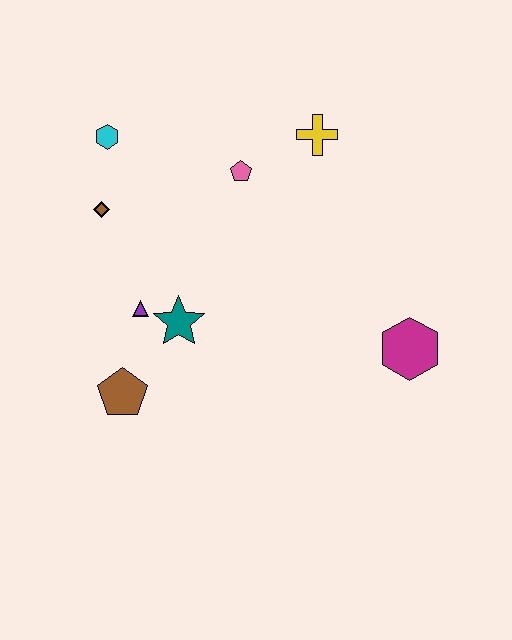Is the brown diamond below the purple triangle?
No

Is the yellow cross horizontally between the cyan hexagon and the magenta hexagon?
Yes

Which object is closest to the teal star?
The purple triangle is closest to the teal star.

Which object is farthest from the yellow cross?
The brown pentagon is farthest from the yellow cross.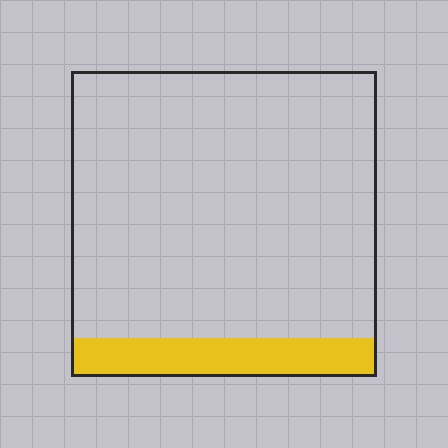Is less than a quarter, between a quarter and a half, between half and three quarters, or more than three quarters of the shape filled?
Less than a quarter.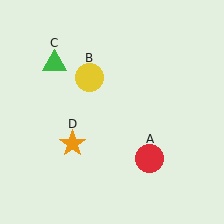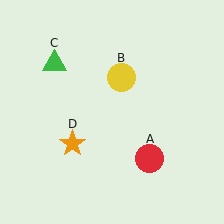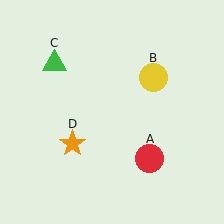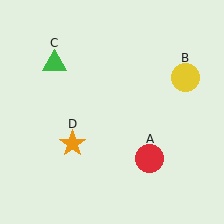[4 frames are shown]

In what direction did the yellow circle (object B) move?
The yellow circle (object B) moved right.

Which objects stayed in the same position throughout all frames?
Red circle (object A) and green triangle (object C) and orange star (object D) remained stationary.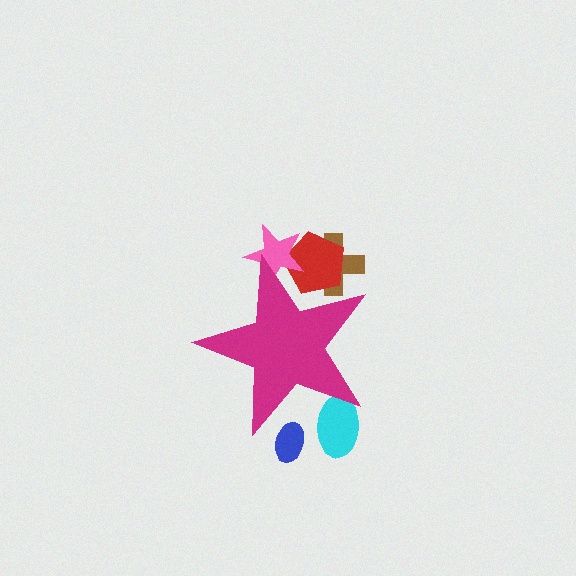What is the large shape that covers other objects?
A magenta star.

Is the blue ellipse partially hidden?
Yes, the blue ellipse is partially hidden behind the magenta star.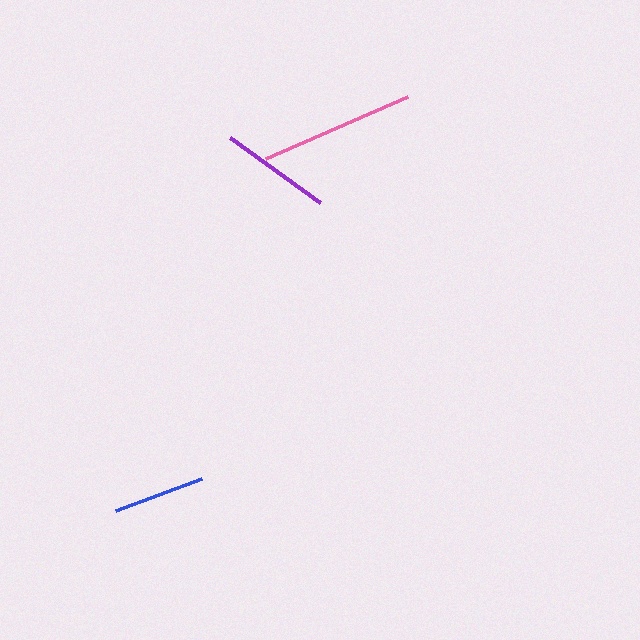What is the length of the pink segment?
The pink segment is approximately 155 pixels long.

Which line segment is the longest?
The pink line is the longest at approximately 155 pixels.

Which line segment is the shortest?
The blue line is the shortest at approximately 91 pixels.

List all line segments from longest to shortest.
From longest to shortest: pink, purple, blue.